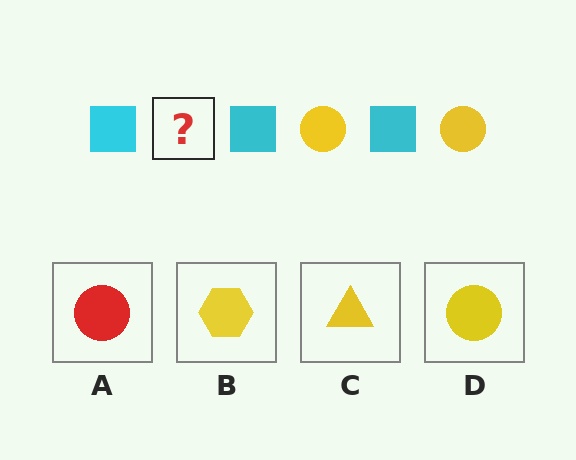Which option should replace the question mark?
Option D.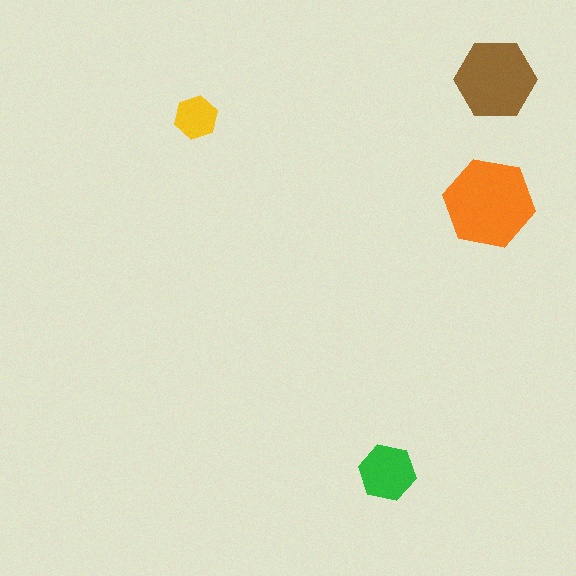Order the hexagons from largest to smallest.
the orange one, the brown one, the green one, the yellow one.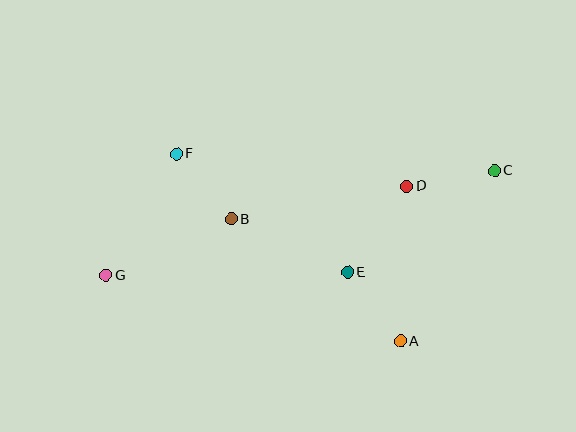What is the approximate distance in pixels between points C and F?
The distance between C and F is approximately 319 pixels.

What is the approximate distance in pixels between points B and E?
The distance between B and E is approximately 128 pixels.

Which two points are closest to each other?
Points B and F are closest to each other.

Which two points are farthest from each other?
Points C and G are farthest from each other.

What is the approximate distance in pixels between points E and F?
The distance between E and F is approximately 208 pixels.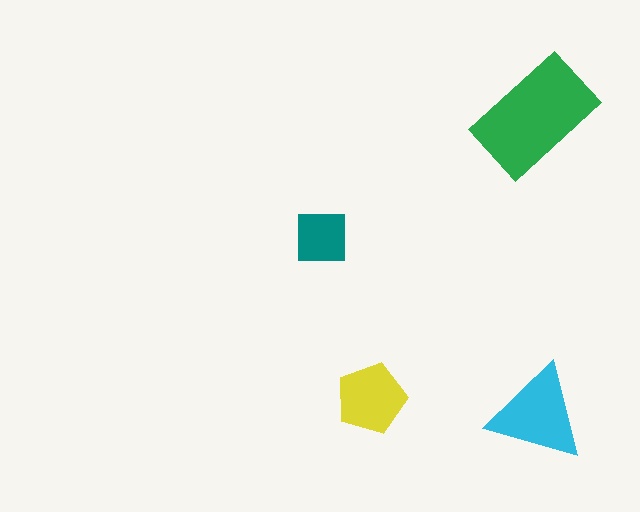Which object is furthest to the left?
The teal square is leftmost.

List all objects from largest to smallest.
The green rectangle, the cyan triangle, the yellow pentagon, the teal square.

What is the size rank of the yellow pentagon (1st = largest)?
3rd.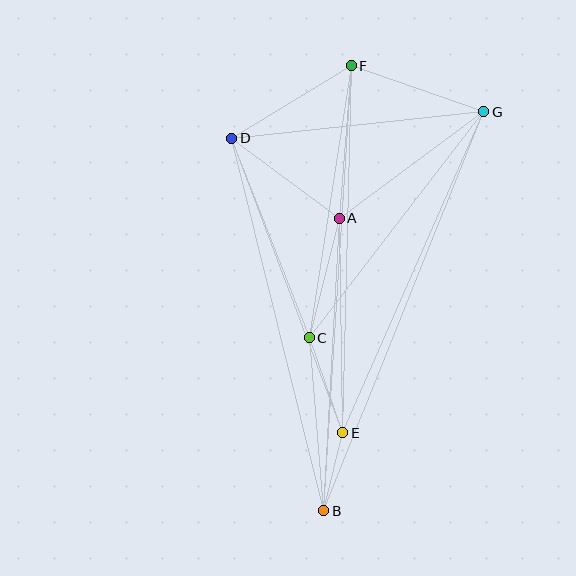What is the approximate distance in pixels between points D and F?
The distance between D and F is approximately 140 pixels.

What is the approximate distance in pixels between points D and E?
The distance between D and E is approximately 314 pixels.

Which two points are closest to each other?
Points B and E are closest to each other.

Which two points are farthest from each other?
Points B and F are farthest from each other.